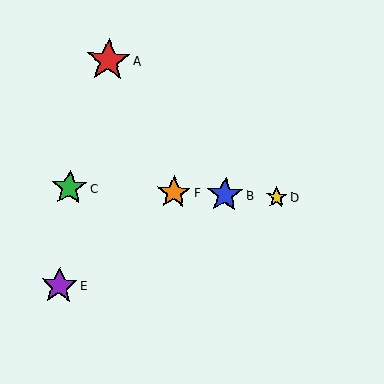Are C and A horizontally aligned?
No, C is at y≈188 and A is at y≈60.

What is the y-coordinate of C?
Object C is at y≈188.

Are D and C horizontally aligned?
Yes, both are at y≈197.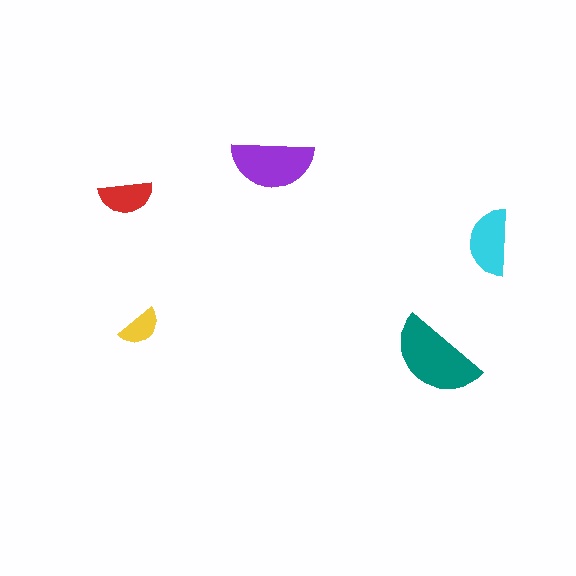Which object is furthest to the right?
The cyan semicircle is rightmost.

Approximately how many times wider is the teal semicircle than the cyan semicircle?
About 1.5 times wider.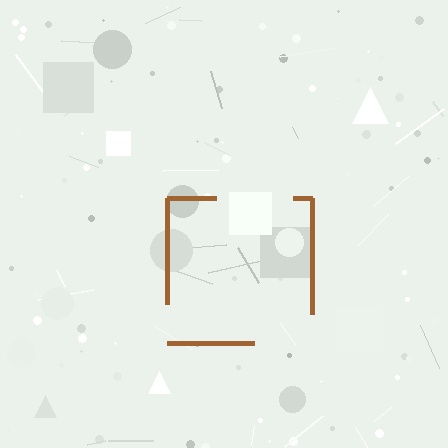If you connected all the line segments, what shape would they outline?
They would outline a square.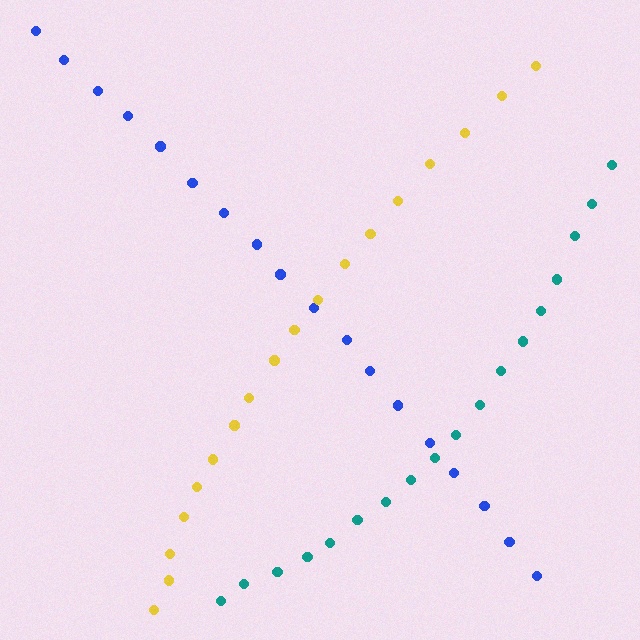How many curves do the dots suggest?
There are 3 distinct paths.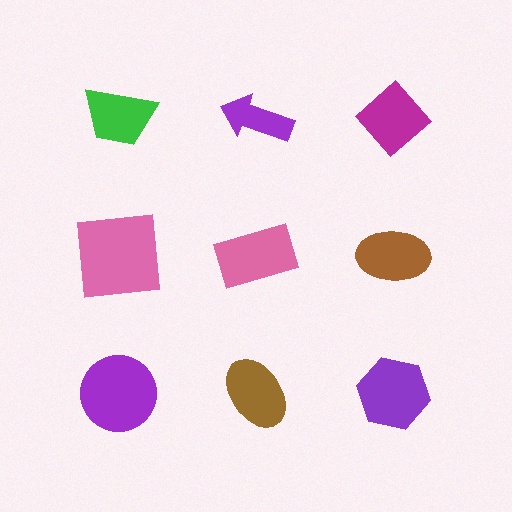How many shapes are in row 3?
3 shapes.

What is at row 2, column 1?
A pink square.